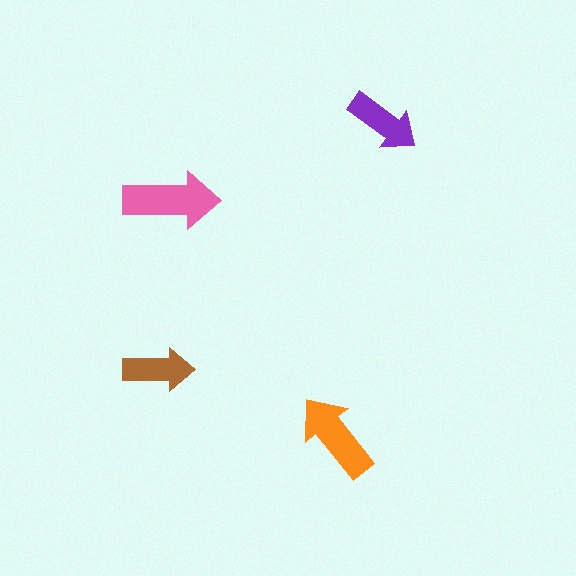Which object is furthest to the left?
The brown arrow is leftmost.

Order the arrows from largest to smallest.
the pink one, the orange one, the purple one, the brown one.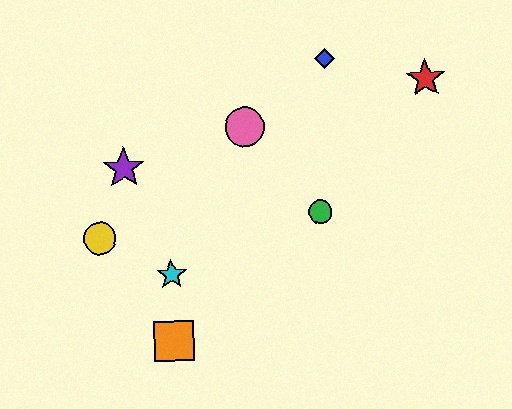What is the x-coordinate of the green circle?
The green circle is at x≈321.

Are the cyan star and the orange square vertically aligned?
Yes, both are at x≈172.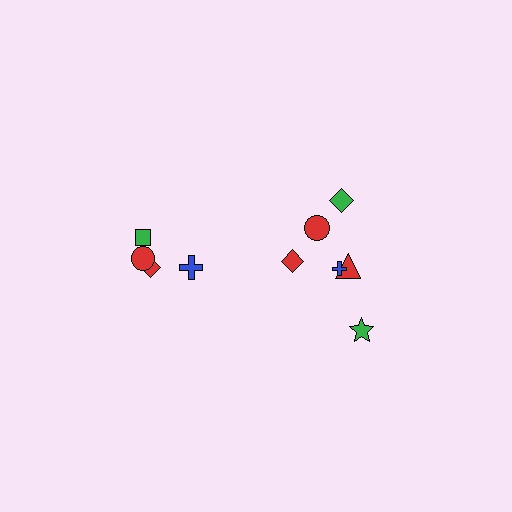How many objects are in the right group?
There are 6 objects.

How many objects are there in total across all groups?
There are 10 objects.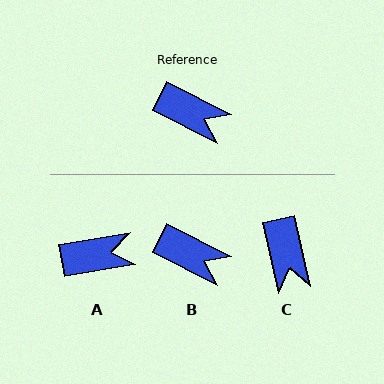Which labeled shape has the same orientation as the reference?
B.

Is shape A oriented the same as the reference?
No, it is off by about 36 degrees.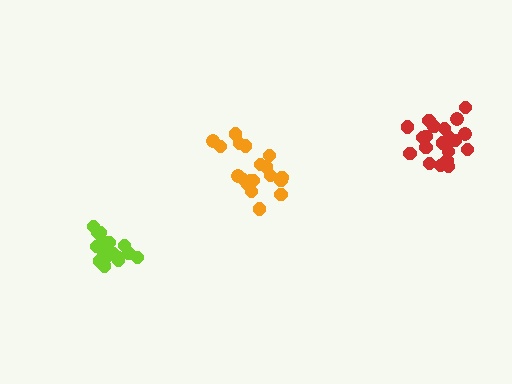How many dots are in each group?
Group 1: 16 dots, Group 2: 19 dots, Group 3: 20 dots (55 total).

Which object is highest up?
The red cluster is topmost.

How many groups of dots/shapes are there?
There are 3 groups.